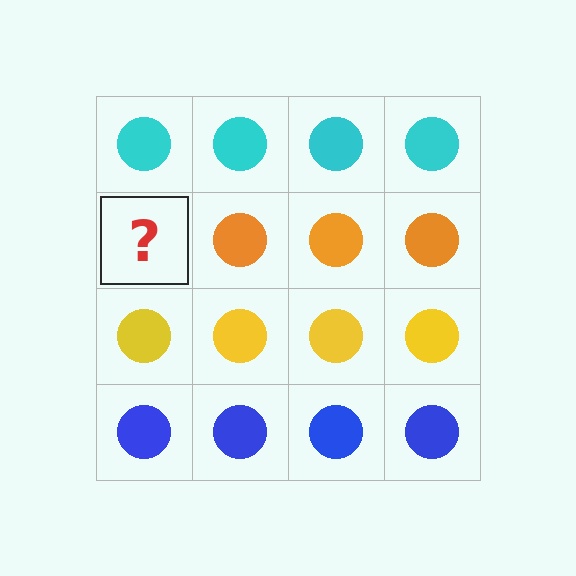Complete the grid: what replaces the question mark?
The question mark should be replaced with an orange circle.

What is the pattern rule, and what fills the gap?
The rule is that each row has a consistent color. The gap should be filled with an orange circle.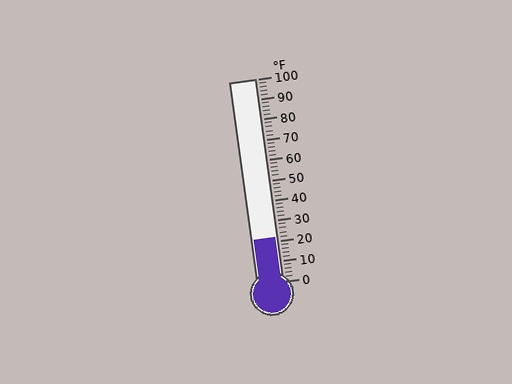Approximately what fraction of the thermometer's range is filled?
The thermometer is filled to approximately 20% of its range.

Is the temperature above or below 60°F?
The temperature is below 60°F.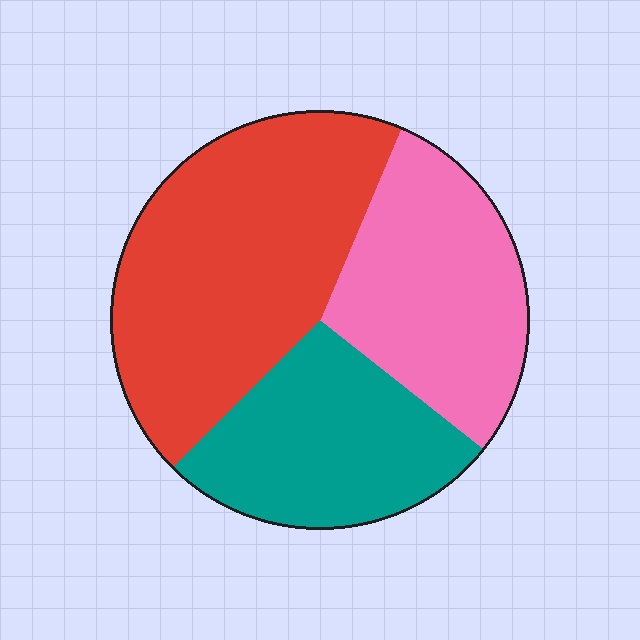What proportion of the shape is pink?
Pink covers 29% of the shape.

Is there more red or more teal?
Red.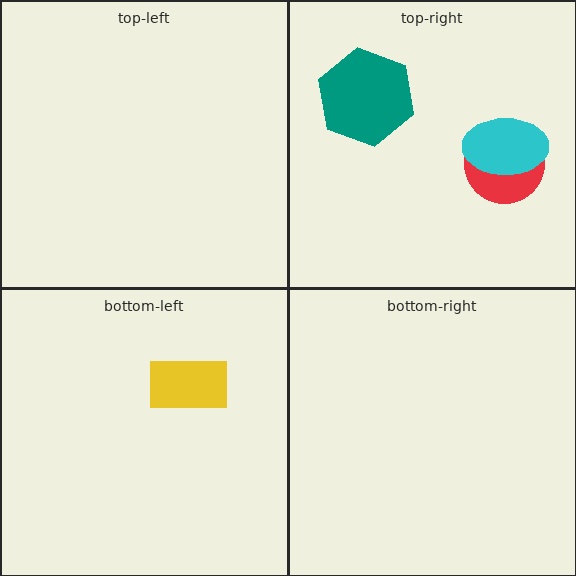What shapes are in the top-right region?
The teal hexagon, the red circle, the cyan ellipse.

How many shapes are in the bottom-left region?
1.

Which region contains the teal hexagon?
The top-right region.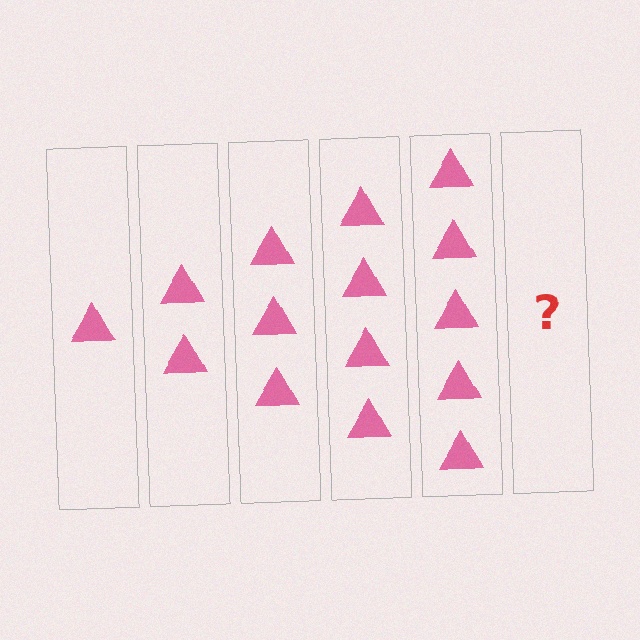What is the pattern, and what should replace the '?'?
The pattern is that each step adds one more triangle. The '?' should be 6 triangles.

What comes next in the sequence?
The next element should be 6 triangles.